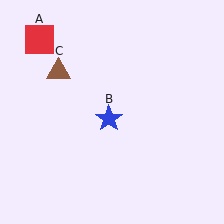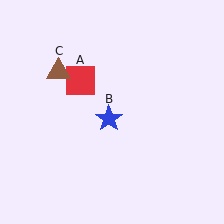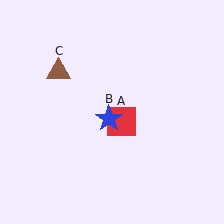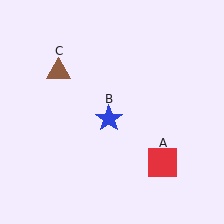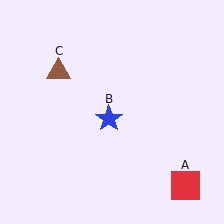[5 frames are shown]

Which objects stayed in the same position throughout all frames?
Blue star (object B) and brown triangle (object C) remained stationary.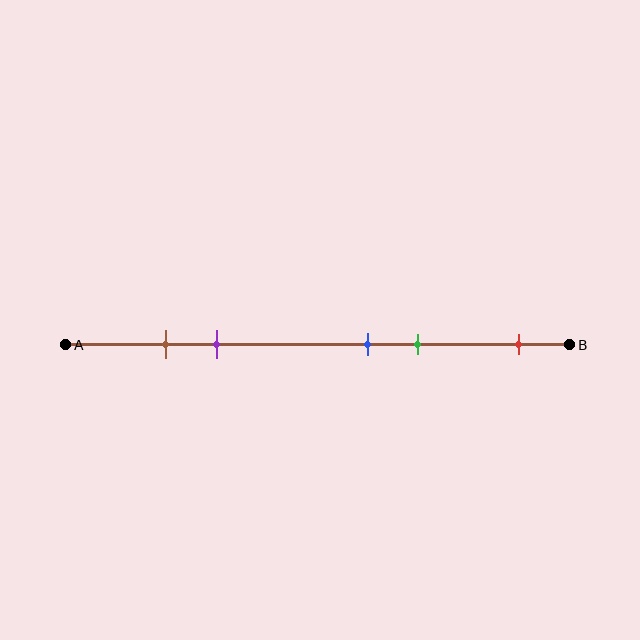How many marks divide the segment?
There are 5 marks dividing the segment.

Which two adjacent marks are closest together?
The brown and purple marks are the closest adjacent pair.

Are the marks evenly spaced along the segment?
No, the marks are not evenly spaced.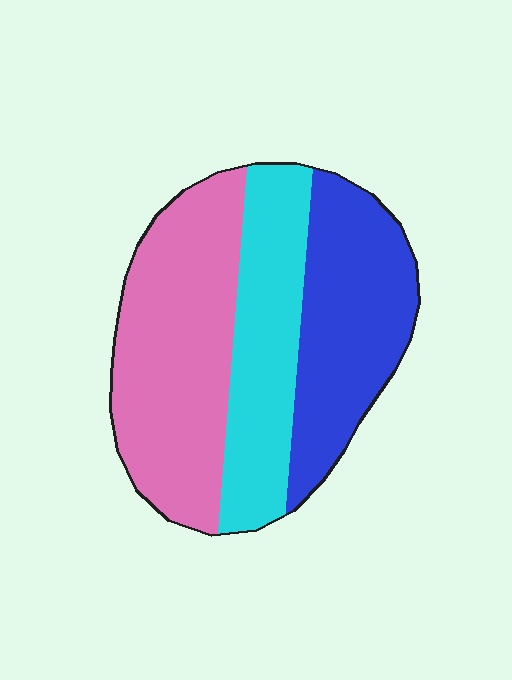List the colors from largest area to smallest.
From largest to smallest: pink, blue, cyan.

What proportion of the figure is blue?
Blue takes up about one third (1/3) of the figure.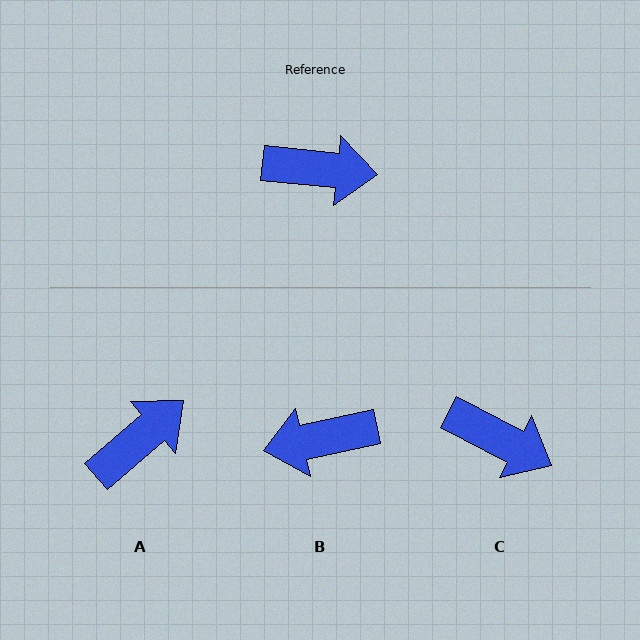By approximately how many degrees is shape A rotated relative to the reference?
Approximately 47 degrees counter-clockwise.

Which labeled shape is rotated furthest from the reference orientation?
B, about 162 degrees away.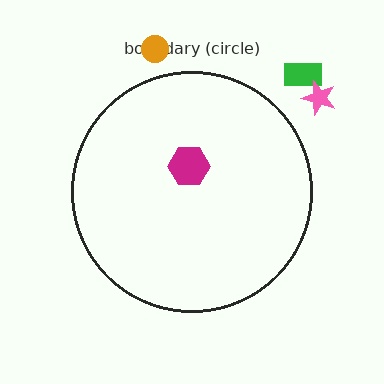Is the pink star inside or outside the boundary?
Outside.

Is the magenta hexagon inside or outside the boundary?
Inside.